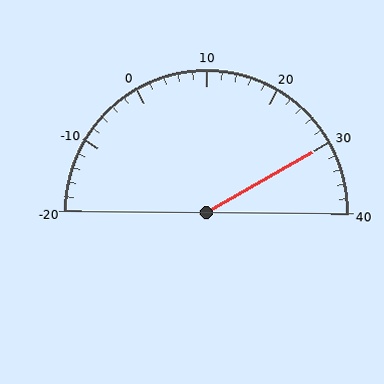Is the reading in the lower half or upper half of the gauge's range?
The reading is in the upper half of the range (-20 to 40).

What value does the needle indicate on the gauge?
The needle indicates approximately 30.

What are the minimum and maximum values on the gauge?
The gauge ranges from -20 to 40.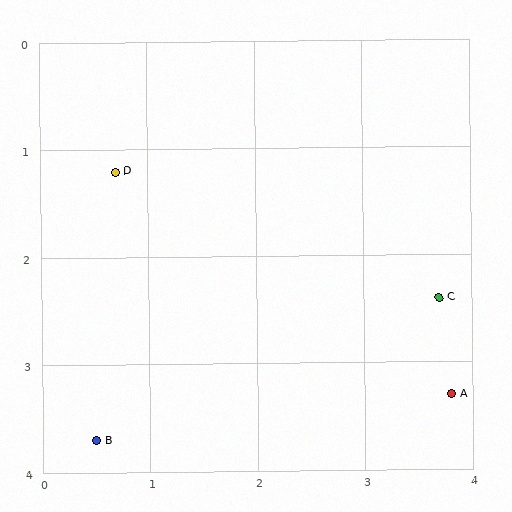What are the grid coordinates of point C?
Point C is at approximately (3.7, 2.4).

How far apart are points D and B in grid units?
Points D and B are about 2.5 grid units apart.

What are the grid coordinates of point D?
Point D is at approximately (0.7, 1.2).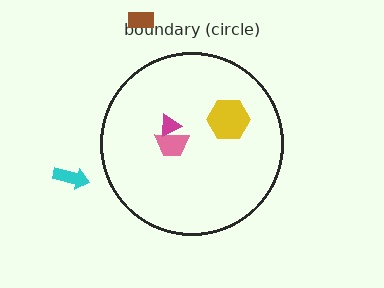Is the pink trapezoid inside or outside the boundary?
Inside.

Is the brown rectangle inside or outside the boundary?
Outside.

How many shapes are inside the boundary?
3 inside, 2 outside.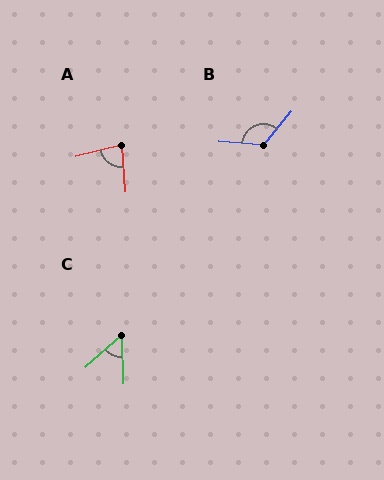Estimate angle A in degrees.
Approximately 81 degrees.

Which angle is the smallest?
C, at approximately 49 degrees.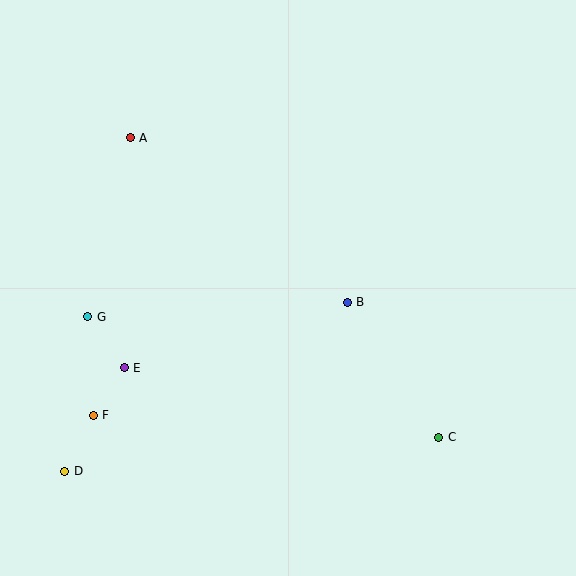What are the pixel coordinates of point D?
Point D is at (65, 471).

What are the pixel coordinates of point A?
Point A is at (130, 138).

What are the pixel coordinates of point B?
Point B is at (347, 302).